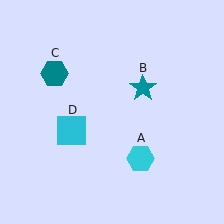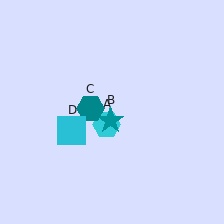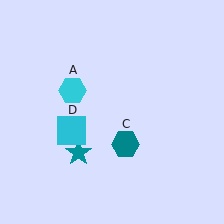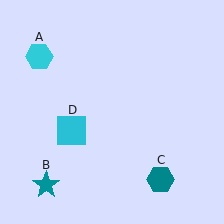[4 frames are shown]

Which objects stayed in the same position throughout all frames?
Cyan square (object D) remained stationary.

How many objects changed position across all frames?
3 objects changed position: cyan hexagon (object A), teal star (object B), teal hexagon (object C).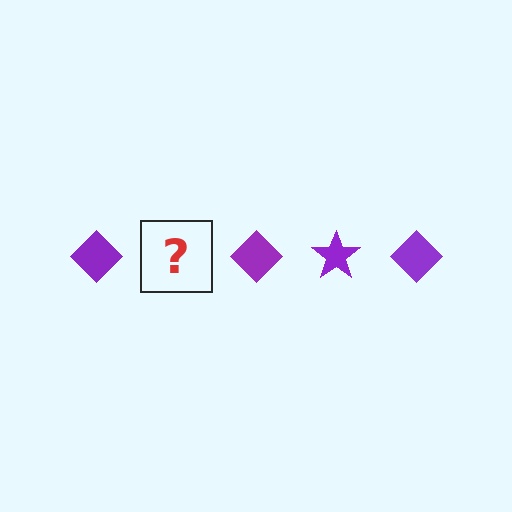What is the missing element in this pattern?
The missing element is a purple star.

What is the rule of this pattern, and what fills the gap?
The rule is that the pattern cycles through diamond, star shapes in purple. The gap should be filled with a purple star.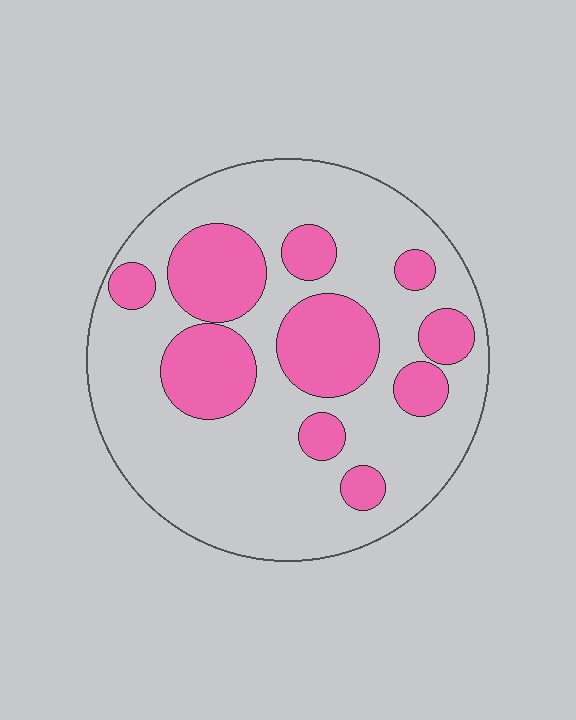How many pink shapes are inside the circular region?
10.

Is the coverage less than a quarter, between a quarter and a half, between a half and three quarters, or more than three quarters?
Between a quarter and a half.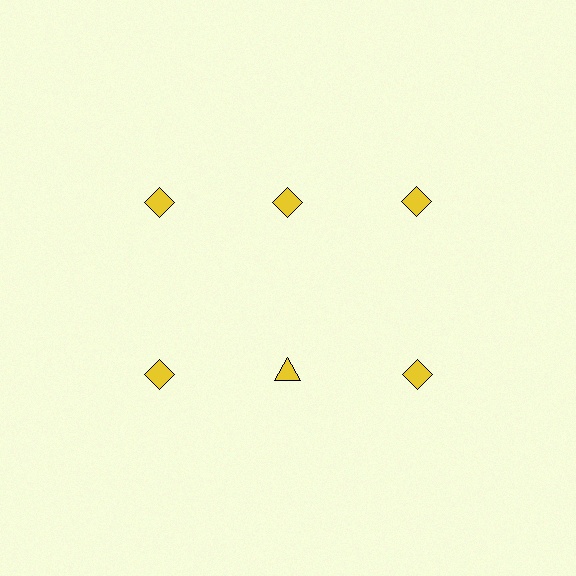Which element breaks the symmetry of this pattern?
The yellow triangle in the second row, second from left column breaks the symmetry. All other shapes are yellow diamonds.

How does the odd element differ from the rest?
It has a different shape: triangle instead of diamond.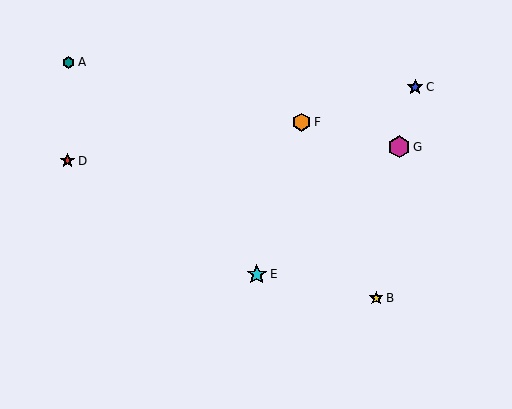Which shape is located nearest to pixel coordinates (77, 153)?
The red star (labeled D) at (68, 161) is nearest to that location.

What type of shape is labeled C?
Shape C is a blue star.